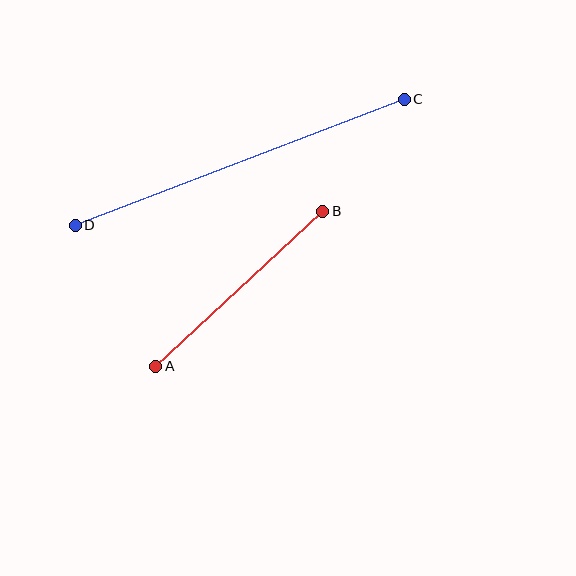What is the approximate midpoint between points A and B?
The midpoint is at approximately (239, 289) pixels.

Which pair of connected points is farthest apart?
Points C and D are farthest apart.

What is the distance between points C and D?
The distance is approximately 352 pixels.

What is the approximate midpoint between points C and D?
The midpoint is at approximately (240, 162) pixels.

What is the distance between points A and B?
The distance is approximately 228 pixels.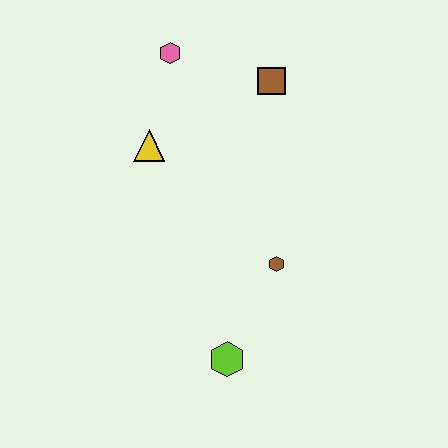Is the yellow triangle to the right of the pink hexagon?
No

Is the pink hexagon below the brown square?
No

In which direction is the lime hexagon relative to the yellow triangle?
The lime hexagon is below the yellow triangle.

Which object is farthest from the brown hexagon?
The pink hexagon is farthest from the brown hexagon.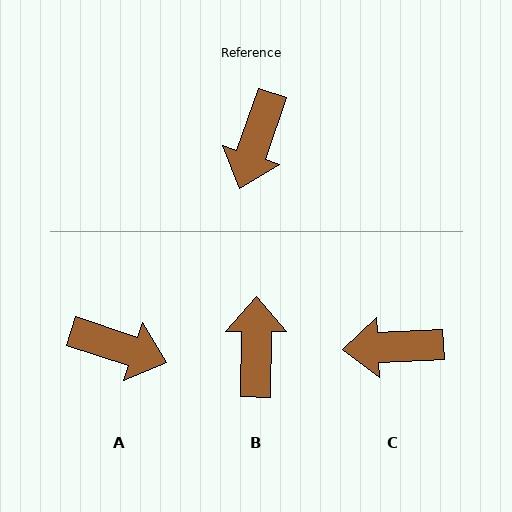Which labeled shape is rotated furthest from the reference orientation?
B, about 162 degrees away.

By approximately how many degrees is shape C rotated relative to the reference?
Approximately 68 degrees clockwise.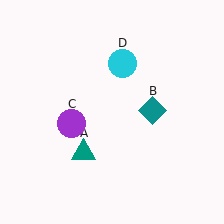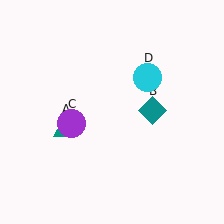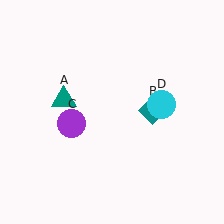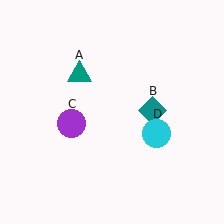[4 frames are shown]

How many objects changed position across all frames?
2 objects changed position: teal triangle (object A), cyan circle (object D).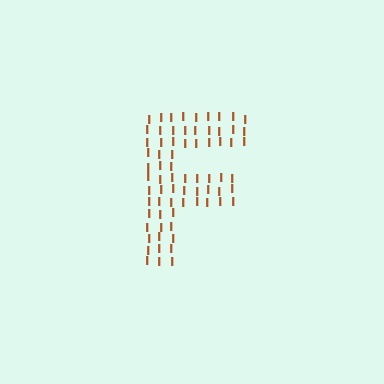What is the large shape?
The large shape is the letter F.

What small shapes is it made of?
It is made of small letter I's.